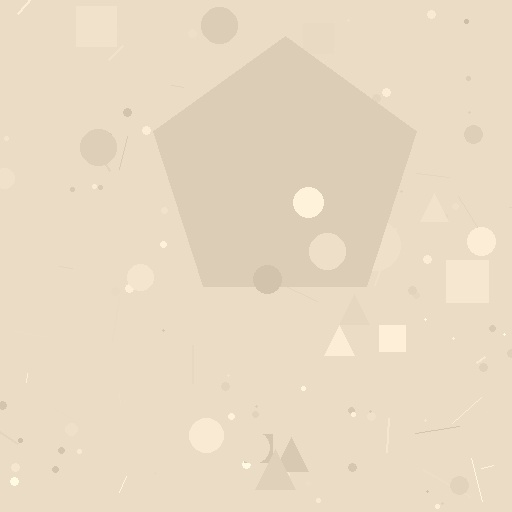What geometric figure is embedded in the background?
A pentagon is embedded in the background.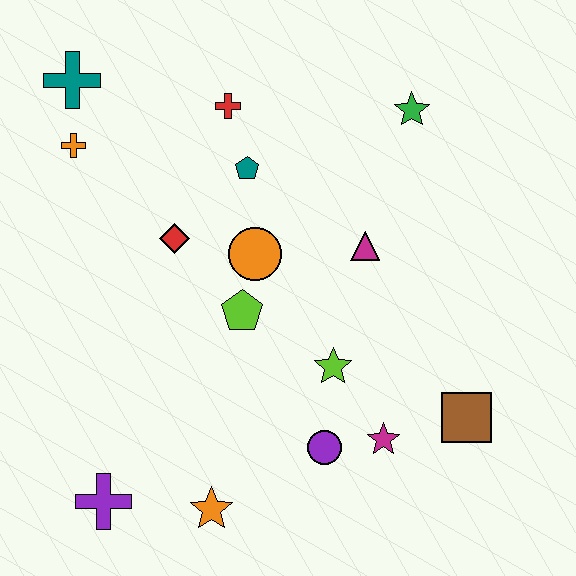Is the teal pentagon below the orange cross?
Yes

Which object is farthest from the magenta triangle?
The purple cross is farthest from the magenta triangle.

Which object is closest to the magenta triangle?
The orange circle is closest to the magenta triangle.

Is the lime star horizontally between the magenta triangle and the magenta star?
No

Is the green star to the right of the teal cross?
Yes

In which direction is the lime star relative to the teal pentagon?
The lime star is below the teal pentagon.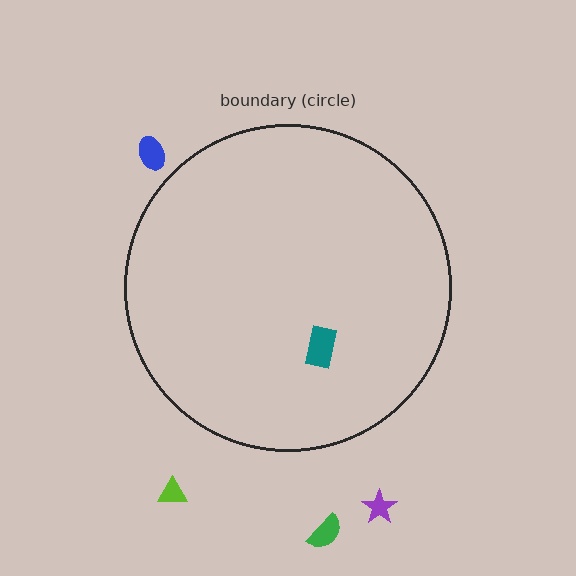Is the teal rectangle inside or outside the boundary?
Inside.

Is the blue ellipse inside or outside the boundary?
Outside.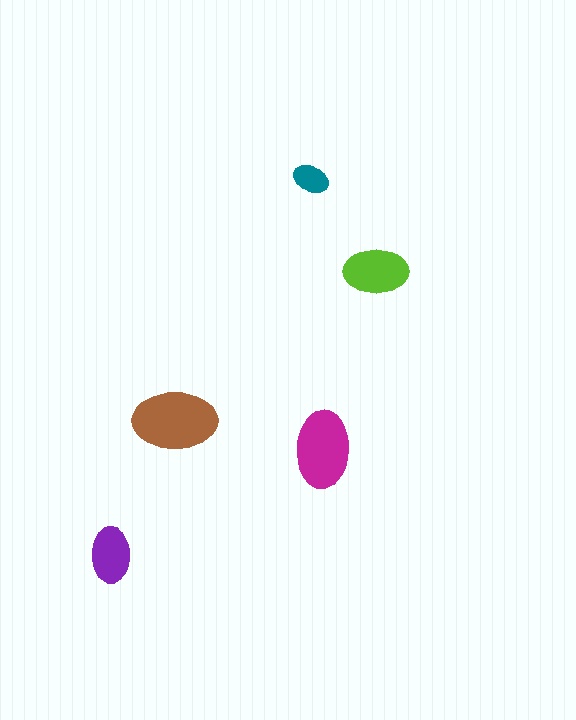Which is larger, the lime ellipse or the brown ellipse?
The brown one.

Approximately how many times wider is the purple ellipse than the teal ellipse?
About 1.5 times wider.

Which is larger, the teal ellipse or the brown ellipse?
The brown one.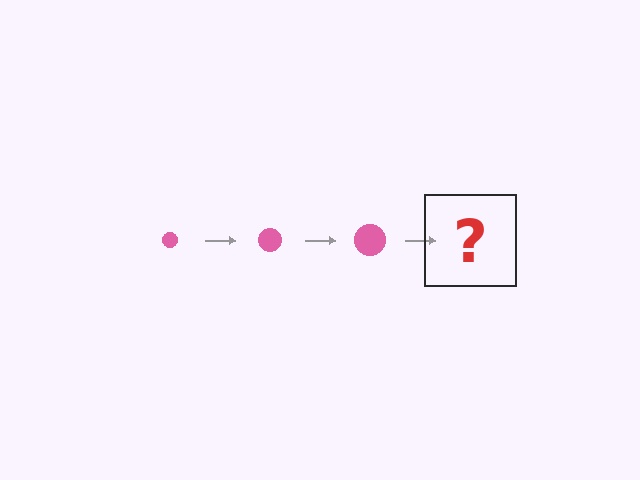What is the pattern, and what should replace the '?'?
The pattern is that the circle gets progressively larger each step. The '?' should be a pink circle, larger than the previous one.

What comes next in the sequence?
The next element should be a pink circle, larger than the previous one.